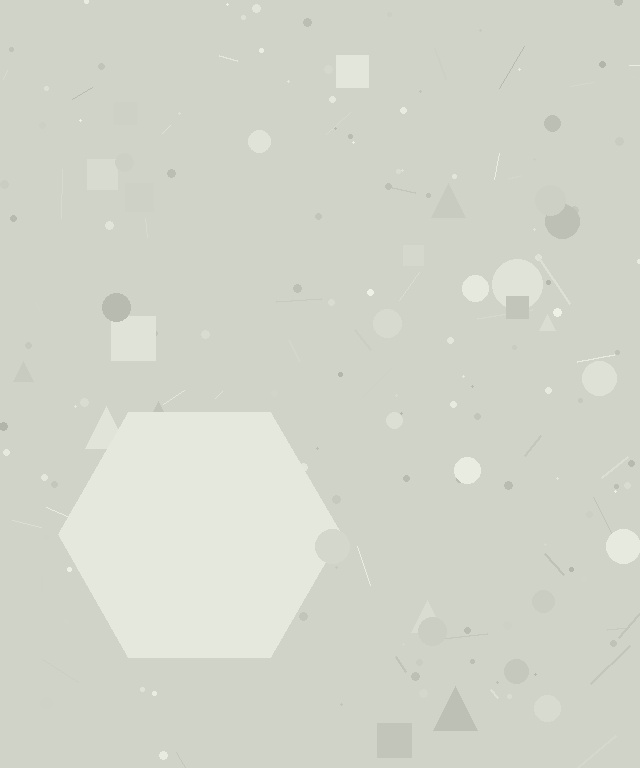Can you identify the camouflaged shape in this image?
The camouflaged shape is a hexagon.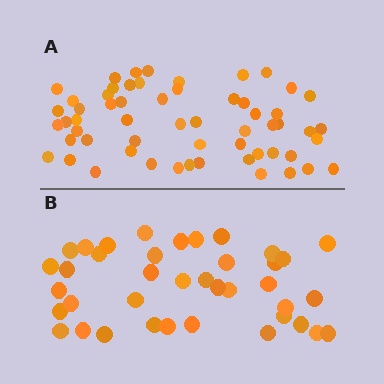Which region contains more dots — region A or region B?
Region A (the top region) has more dots.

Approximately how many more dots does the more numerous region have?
Region A has approximately 20 more dots than region B.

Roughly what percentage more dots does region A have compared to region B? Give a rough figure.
About 50% more.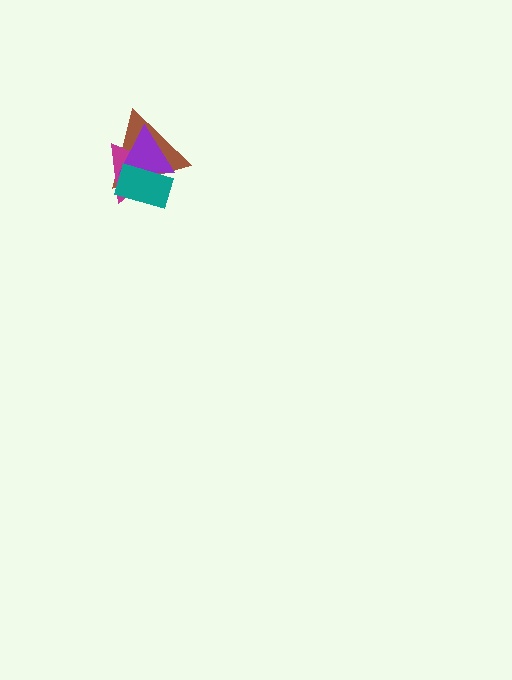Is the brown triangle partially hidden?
Yes, it is partially covered by another shape.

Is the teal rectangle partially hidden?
No, no other shape covers it.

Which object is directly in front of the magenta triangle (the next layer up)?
The purple triangle is directly in front of the magenta triangle.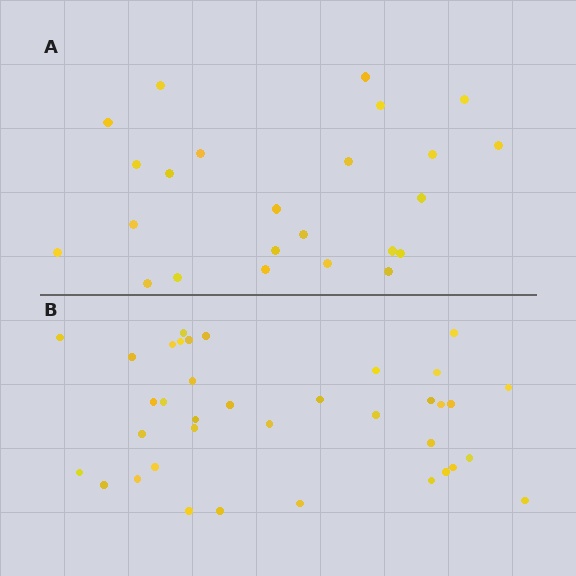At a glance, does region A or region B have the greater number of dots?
Region B (the bottom region) has more dots.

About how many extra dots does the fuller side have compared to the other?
Region B has approximately 15 more dots than region A.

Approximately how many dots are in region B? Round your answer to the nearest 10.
About 40 dots. (The exact count is 37, which rounds to 40.)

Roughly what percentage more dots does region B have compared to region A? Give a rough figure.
About 55% more.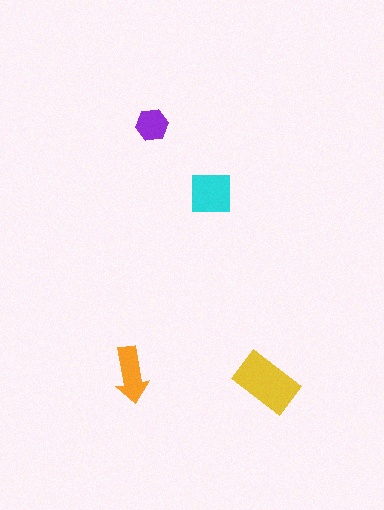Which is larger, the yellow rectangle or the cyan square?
The yellow rectangle.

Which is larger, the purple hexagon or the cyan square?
The cyan square.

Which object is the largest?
The yellow rectangle.